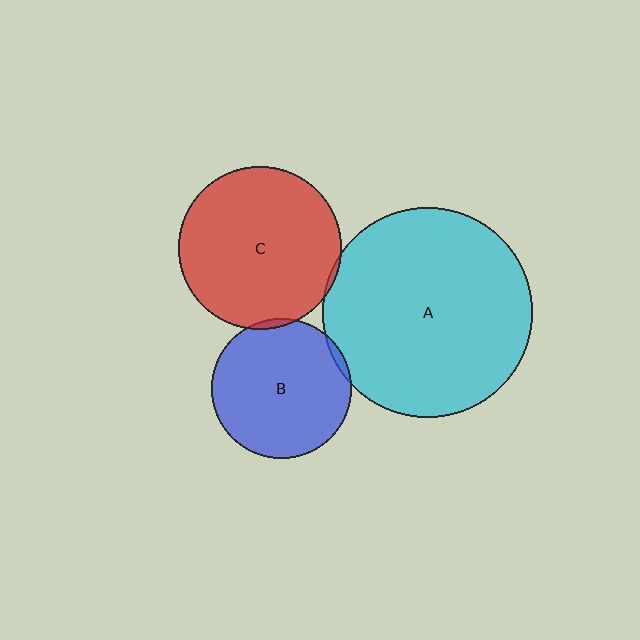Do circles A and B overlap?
Yes.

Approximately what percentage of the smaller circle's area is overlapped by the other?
Approximately 5%.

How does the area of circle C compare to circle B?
Approximately 1.4 times.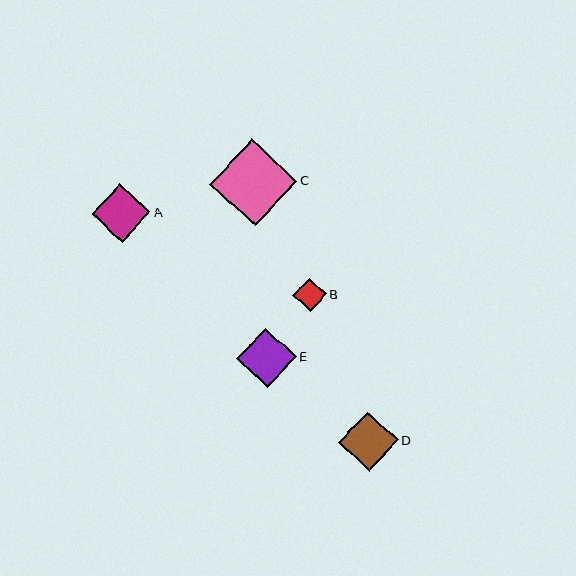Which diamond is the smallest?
Diamond B is the smallest with a size of approximately 34 pixels.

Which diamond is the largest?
Diamond C is the largest with a size of approximately 87 pixels.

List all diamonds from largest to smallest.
From largest to smallest: C, D, E, A, B.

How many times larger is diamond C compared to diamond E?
Diamond C is approximately 1.5 times the size of diamond E.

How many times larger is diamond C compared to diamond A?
Diamond C is approximately 1.5 times the size of diamond A.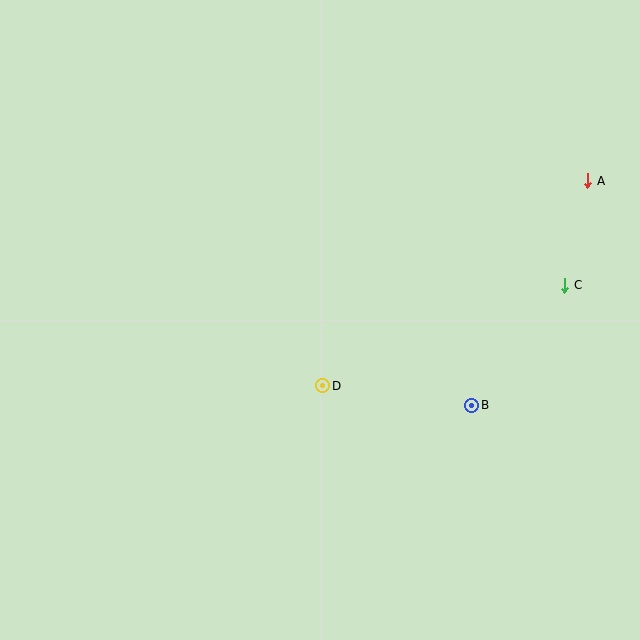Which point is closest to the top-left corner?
Point D is closest to the top-left corner.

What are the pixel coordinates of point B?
Point B is at (472, 406).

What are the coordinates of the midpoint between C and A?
The midpoint between C and A is at (576, 233).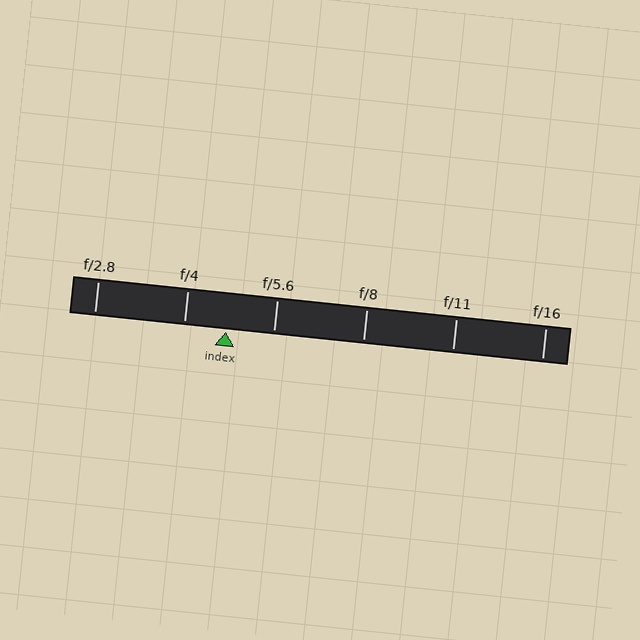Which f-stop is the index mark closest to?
The index mark is closest to f/4.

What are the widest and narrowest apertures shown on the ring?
The widest aperture shown is f/2.8 and the narrowest is f/16.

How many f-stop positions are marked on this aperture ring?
There are 6 f-stop positions marked.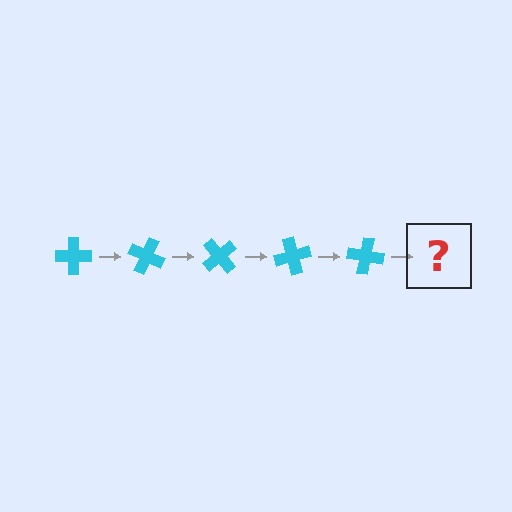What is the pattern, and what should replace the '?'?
The pattern is that the cross rotates 25 degrees each step. The '?' should be a cyan cross rotated 125 degrees.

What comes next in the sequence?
The next element should be a cyan cross rotated 125 degrees.